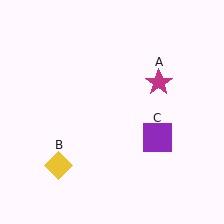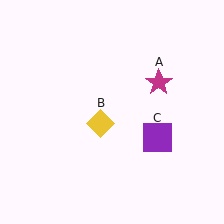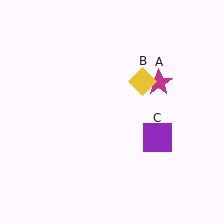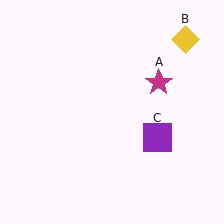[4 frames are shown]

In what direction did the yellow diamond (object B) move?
The yellow diamond (object B) moved up and to the right.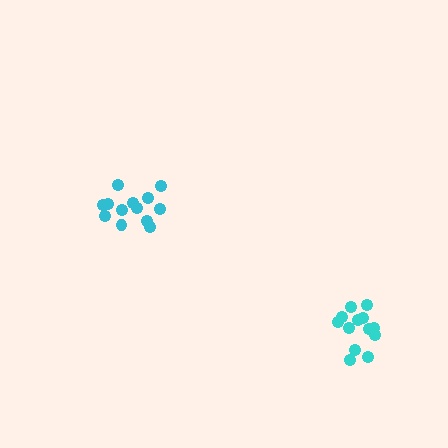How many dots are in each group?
Group 1: 13 dots, Group 2: 13 dots (26 total).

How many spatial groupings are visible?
There are 2 spatial groupings.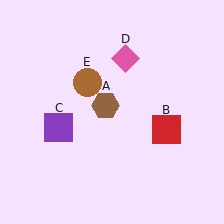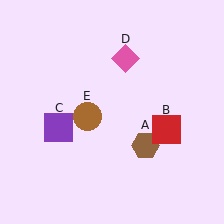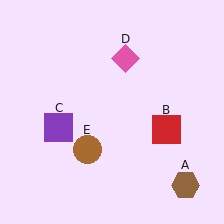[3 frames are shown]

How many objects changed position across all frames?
2 objects changed position: brown hexagon (object A), brown circle (object E).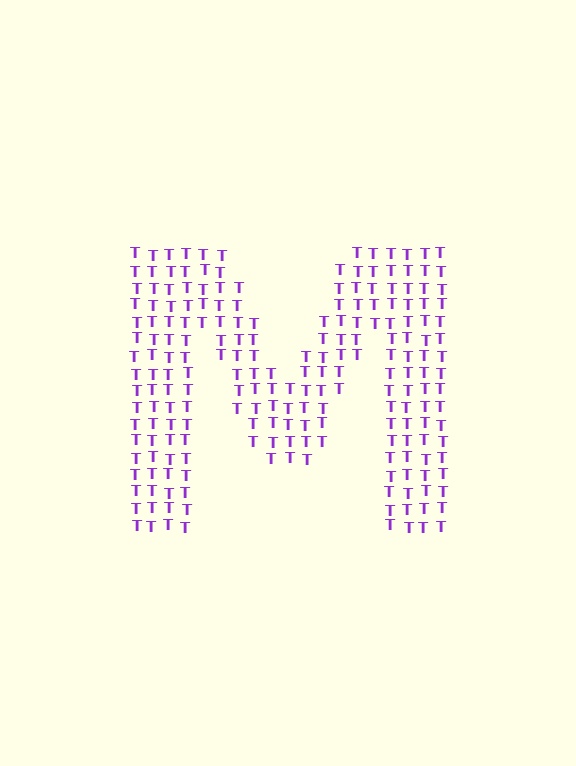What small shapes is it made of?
It is made of small letter T's.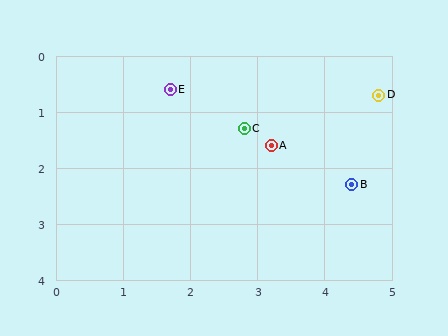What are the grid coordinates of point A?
Point A is at approximately (3.2, 1.6).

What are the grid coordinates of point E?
Point E is at approximately (1.7, 0.6).